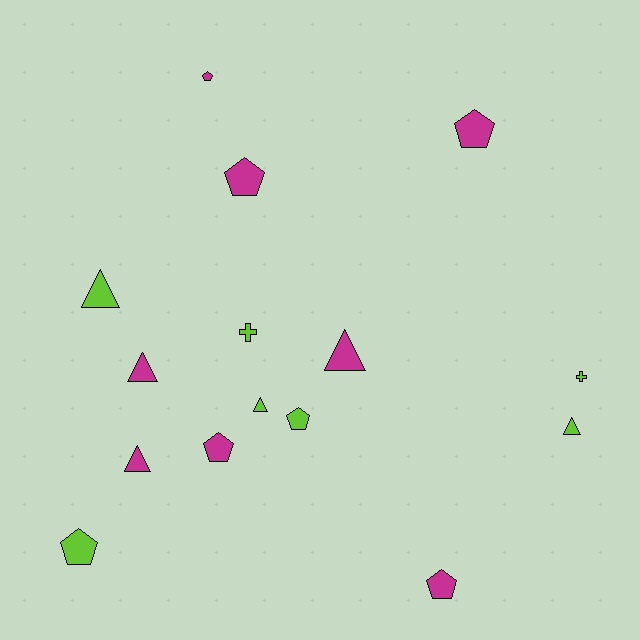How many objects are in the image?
There are 15 objects.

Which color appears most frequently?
Magenta, with 8 objects.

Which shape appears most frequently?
Pentagon, with 7 objects.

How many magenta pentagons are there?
There are 5 magenta pentagons.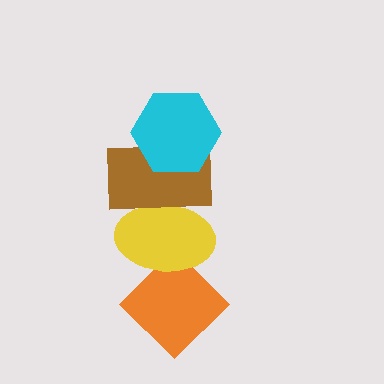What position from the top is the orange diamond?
The orange diamond is 4th from the top.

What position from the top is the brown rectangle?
The brown rectangle is 2nd from the top.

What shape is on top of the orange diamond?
The yellow ellipse is on top of the orange diamond.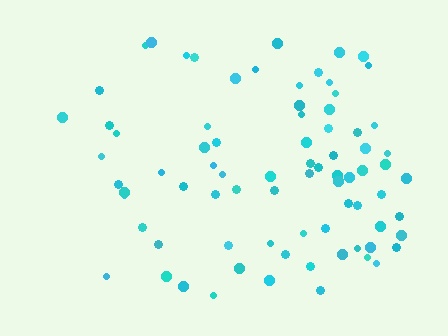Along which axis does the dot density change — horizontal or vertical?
Horizontal.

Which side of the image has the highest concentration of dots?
The right.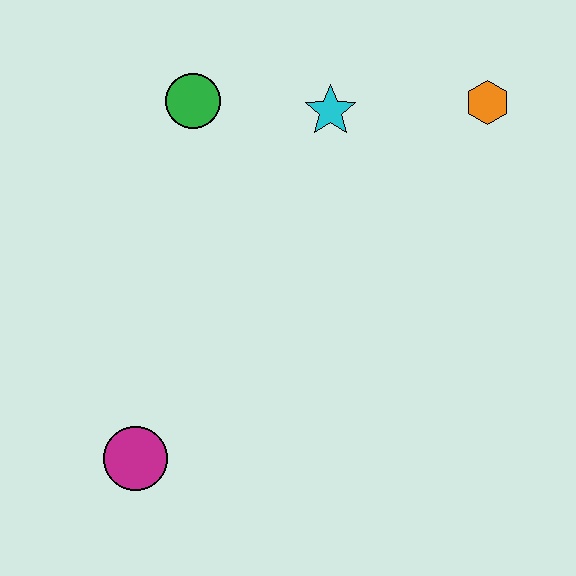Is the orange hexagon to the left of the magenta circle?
No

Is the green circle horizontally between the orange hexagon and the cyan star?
No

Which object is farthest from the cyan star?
The magenta circle is farthest from the cyan star.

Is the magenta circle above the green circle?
No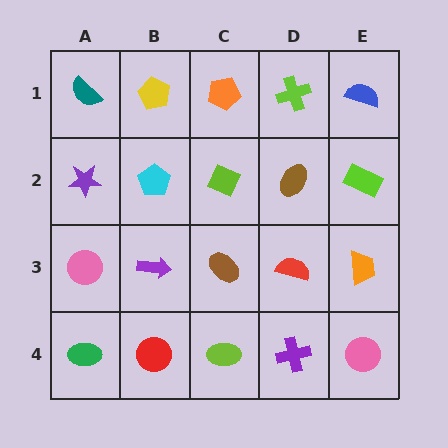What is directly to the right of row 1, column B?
An orange pentagon.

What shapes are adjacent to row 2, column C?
An orange pentagon (row 1, column C), a brown ellipse (row 3, column C), a cyan pentagon (row 2, column B), a brown ellipse (row 2, column D).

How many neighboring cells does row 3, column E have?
3.